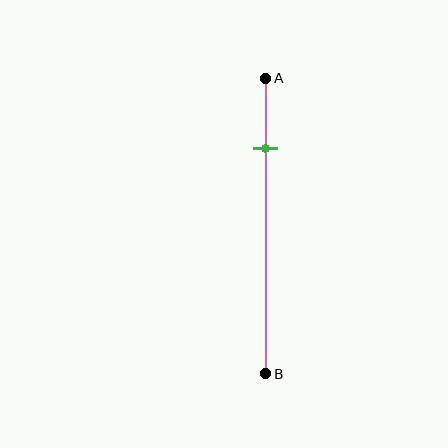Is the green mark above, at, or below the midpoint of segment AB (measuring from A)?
The green mark is above the midpoint of segment AB.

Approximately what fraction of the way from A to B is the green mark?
The green mark is approximately 25% of the way from A to B.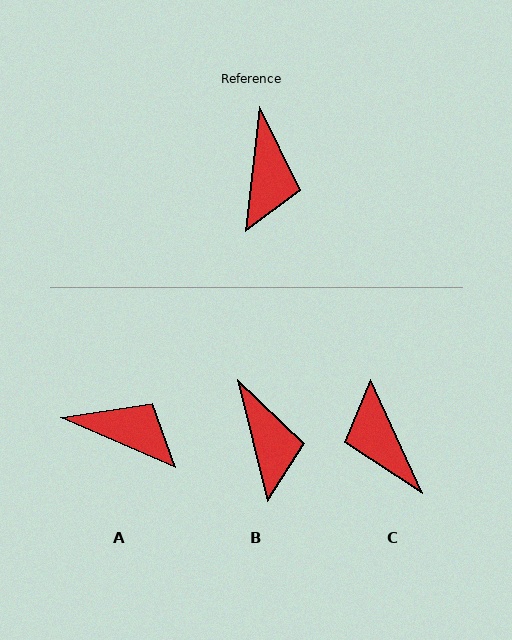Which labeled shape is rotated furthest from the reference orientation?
C, about 149 degrees away.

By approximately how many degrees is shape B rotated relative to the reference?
Approximately 20 degrees counter-clockwise.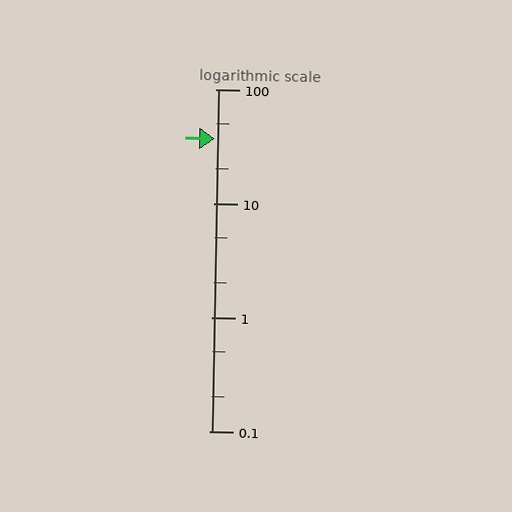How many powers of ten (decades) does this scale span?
The scale spans 3 decades, from 0.1 to 100.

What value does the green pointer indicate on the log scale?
The pointer indicates approximately 37.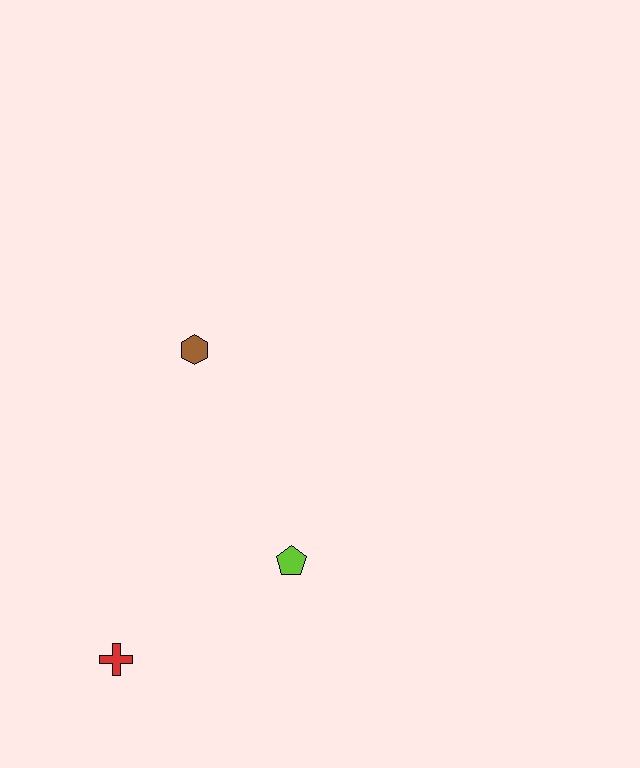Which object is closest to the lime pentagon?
The red cross is closest to the lime pentagon.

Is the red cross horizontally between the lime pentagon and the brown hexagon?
No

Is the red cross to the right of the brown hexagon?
No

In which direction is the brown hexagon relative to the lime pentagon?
The brown hexagon is above the lime pentagon.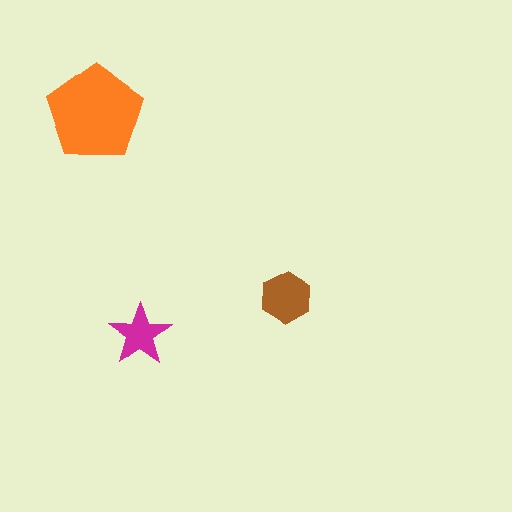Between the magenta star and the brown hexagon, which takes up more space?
The brown hexagon.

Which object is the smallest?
The magenta star.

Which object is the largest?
The orange pentagon.